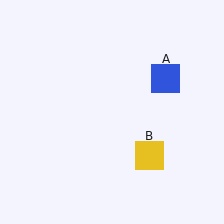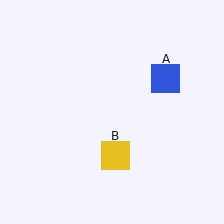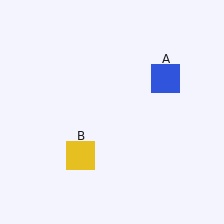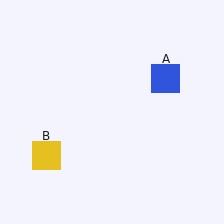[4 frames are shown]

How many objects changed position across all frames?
1 object changed position: yellow square (object B).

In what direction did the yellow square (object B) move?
The yellow square (object B) moved left.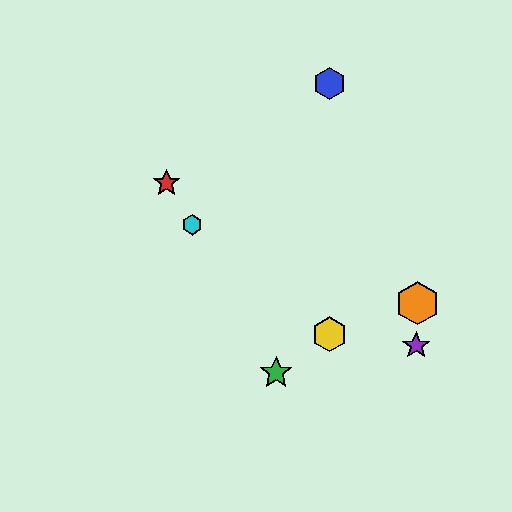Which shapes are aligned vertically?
The blue hexagon, the yellow hexagon are aligned vertically.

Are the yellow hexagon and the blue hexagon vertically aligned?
Yes, both are at x≈329.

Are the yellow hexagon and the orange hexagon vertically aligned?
No, the yellow hexagon is at x≈329 and the orange hexagon is at x≈417.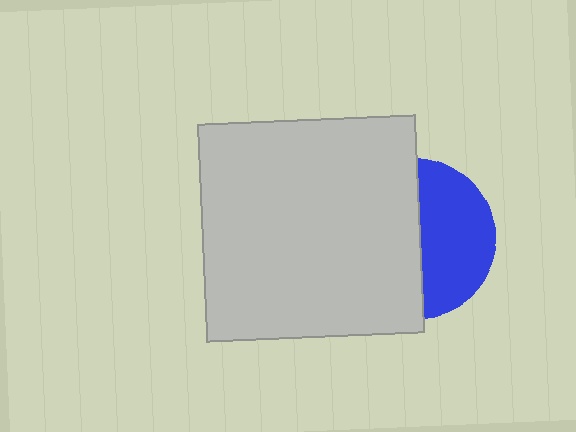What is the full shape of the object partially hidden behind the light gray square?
The partially hidden object is a blue circle.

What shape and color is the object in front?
The object in front is a light gray square.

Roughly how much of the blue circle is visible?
About half of it is visible (roughly 46%).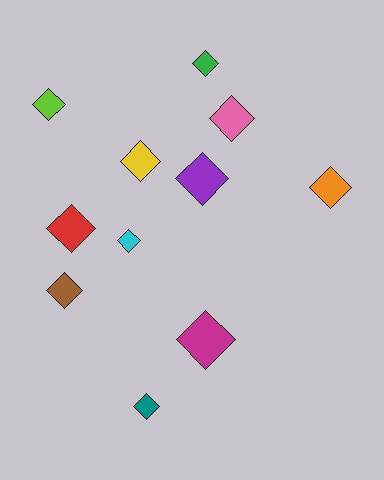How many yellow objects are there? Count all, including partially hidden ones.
There is 1 yellow object.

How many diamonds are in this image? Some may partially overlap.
There are 11 diamonds.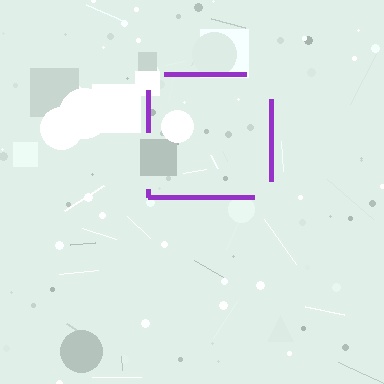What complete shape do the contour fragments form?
The contour fragments form a square.